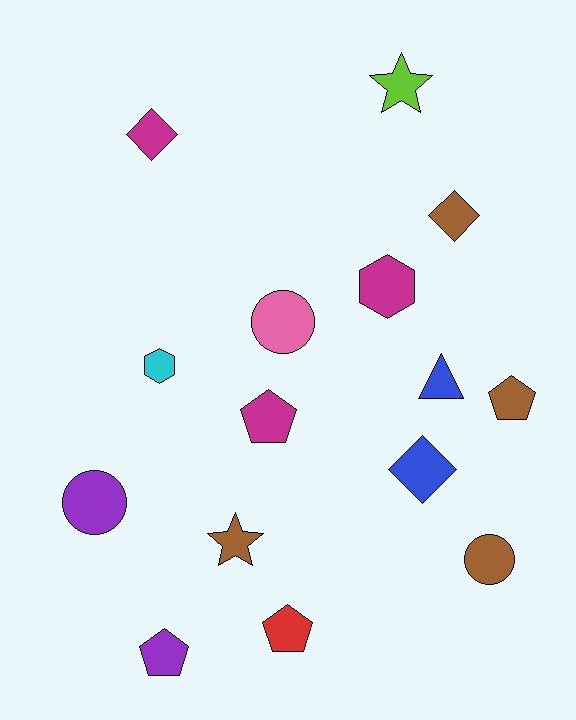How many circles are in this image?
There are 3 circles.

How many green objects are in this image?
There are no green objects.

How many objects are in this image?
There are 15 objects.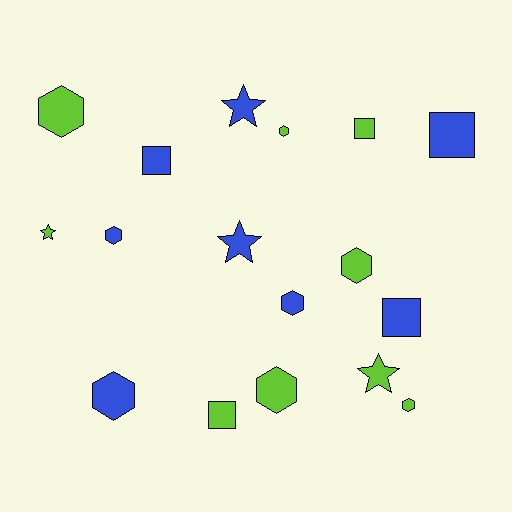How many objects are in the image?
There are 17 objects.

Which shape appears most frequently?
Hexagon, with 8 objects.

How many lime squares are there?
There are 2 lime squares.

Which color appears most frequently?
Lime, with 9 objects.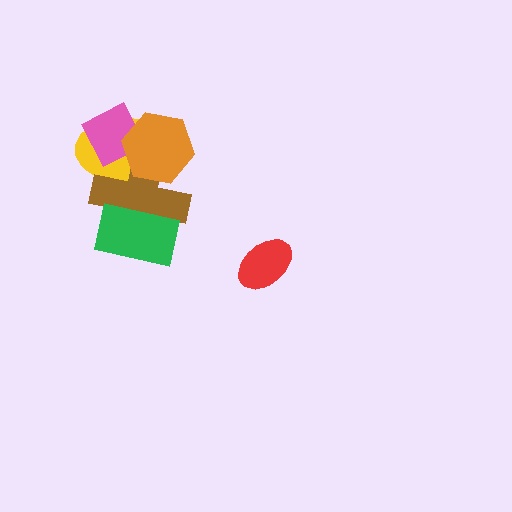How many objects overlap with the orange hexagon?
3 objects overlap with the orange hexagon.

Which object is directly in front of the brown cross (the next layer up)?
The orange hexagon is directly in front of the brown cross.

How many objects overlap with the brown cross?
4 objects overlap with the brown cross.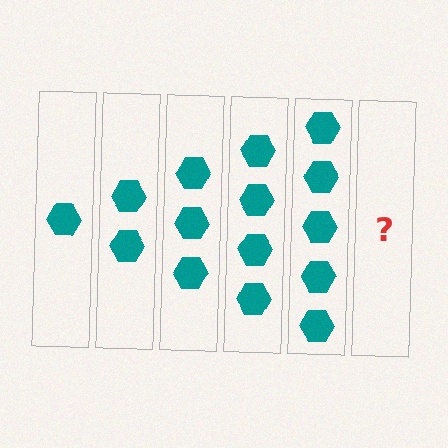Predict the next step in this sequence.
The next step is 6 hexagons.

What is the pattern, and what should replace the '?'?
The pattern is that each step adds one more hexagon. The '?' should be 6 hexagons.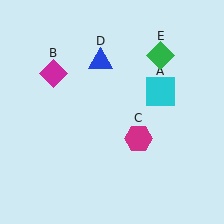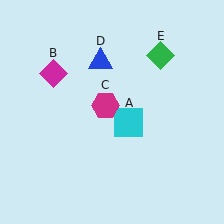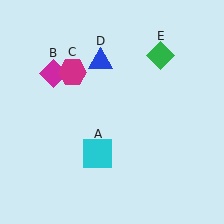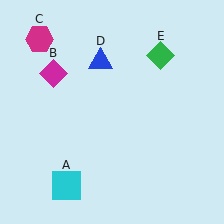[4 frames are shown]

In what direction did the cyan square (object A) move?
The cyan square (object A) moved down and to the left.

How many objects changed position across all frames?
2 objects changed position: cyan square (object A), magenta hexagon (object C).